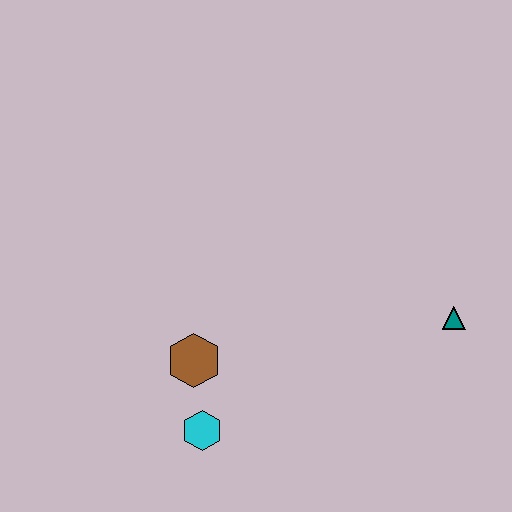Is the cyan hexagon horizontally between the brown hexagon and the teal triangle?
Yes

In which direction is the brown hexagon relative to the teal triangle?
The brown hexagon is to the left of the teal triangle.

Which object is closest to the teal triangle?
The brown hexagon is closest to the teal triangle.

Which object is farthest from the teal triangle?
The cyan hexagon is farthest from the teal triangle.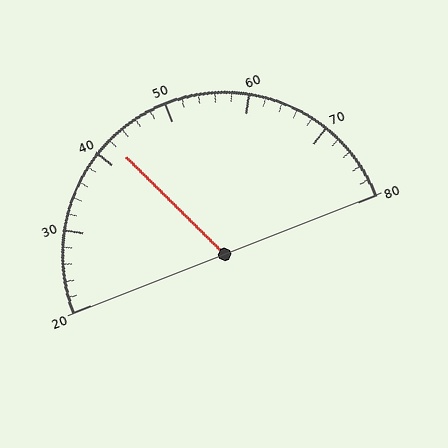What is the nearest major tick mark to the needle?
The nearest major tick mark is 40.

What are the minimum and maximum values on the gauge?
The gauge ranges from 20 to 80.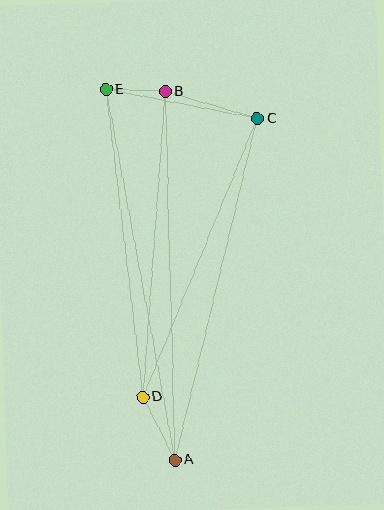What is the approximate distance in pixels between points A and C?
The distance between A and C is approximately 351 pixels.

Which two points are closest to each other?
Points B and E are closest to each other.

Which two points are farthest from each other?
Points A and E are farthest from each other.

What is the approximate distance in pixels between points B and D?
The distance between B and D is approximately 306 pixels.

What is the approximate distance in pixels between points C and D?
The distance between C and D is approximately 301 pixels.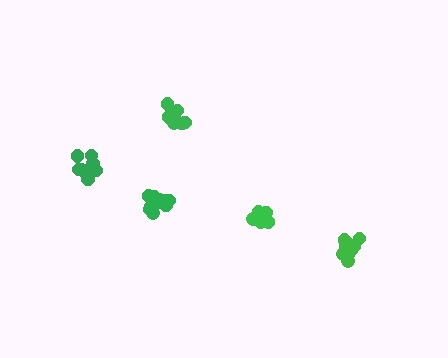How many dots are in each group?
Group 1: 12 dots, Group 2: 9 dots, Group 3: 9 dots, Group 4: 12 dots, Group 5: 11 dots (53 total).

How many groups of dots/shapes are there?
There are 5 groups.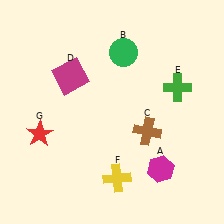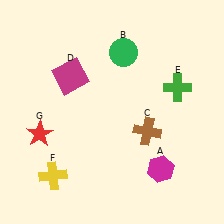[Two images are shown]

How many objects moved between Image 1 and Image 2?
1 object moved between the two images.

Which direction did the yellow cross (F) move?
The yellow cross (F) moved left.